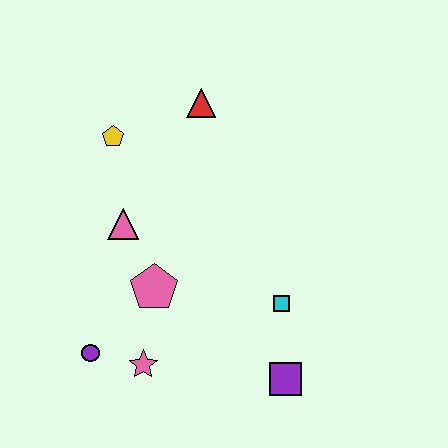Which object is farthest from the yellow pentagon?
The purple square is farthest from the yellow pentagon.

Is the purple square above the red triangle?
No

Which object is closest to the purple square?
The cyan square is closest to the purple square.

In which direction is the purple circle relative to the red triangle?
The purple circle is below the red triangle.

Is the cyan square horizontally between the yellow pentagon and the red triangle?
No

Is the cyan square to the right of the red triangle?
Yes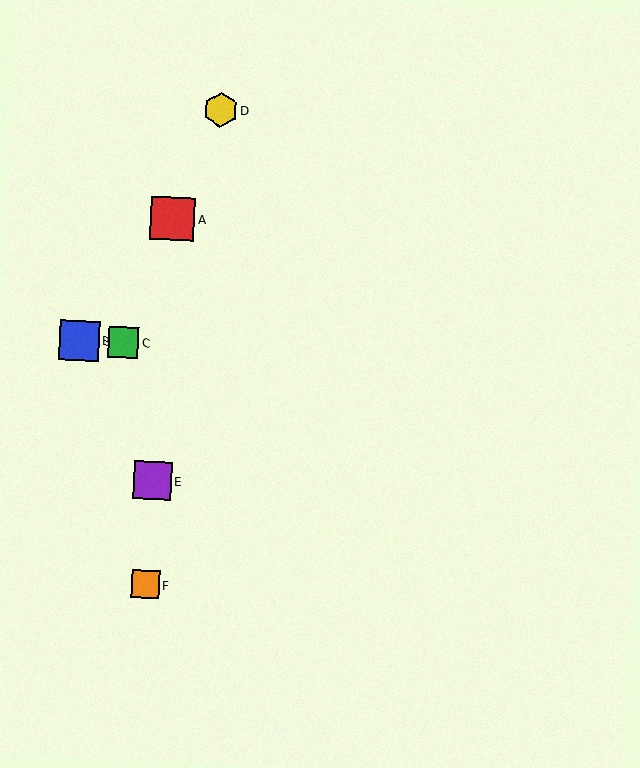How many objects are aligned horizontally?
2 objects (B, C) are aligned horizontally.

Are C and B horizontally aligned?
Yes, both are at y≈343.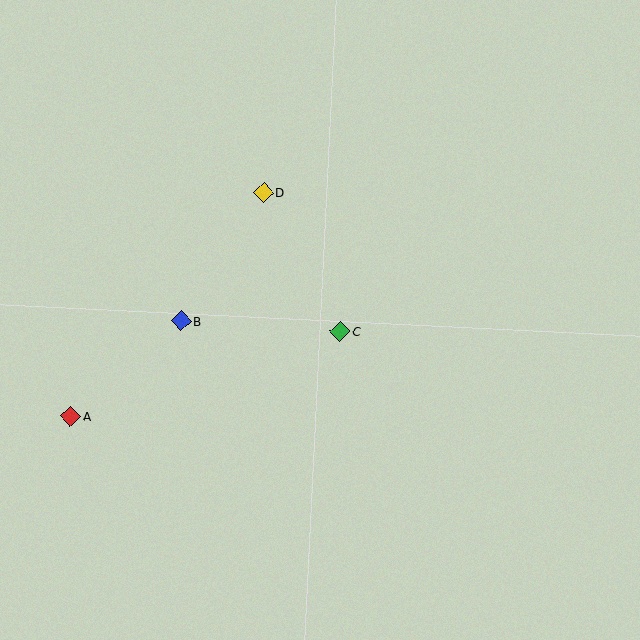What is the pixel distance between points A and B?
The distance between A and B is 146 pixels.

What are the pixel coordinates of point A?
Point A is at (71, 416).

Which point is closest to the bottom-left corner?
Point A is closest to the bottom-left corner.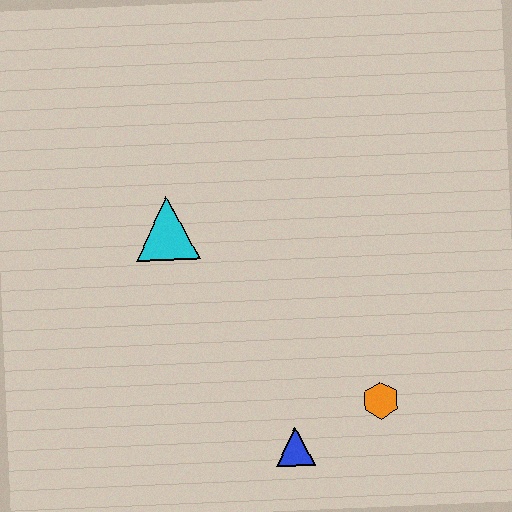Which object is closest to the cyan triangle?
The blue triangle is closest to the cyan triangle.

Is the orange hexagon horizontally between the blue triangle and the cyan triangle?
No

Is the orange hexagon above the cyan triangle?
No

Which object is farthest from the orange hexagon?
The cyan triangle is farthest from the orange hexagon.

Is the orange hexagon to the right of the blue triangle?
Yes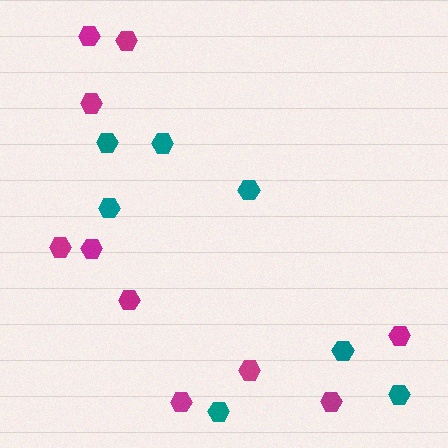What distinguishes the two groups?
There are 2 groups: one group of teal hexagons (7) and one group of magenta hexagons (10).